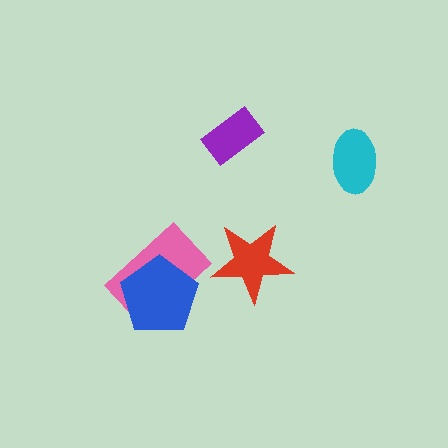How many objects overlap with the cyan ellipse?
0 objects overlap with the cyan ellipse.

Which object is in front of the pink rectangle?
The blue pentagon is in front of the pink rectangle.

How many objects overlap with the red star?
0 objects overlap with the red star.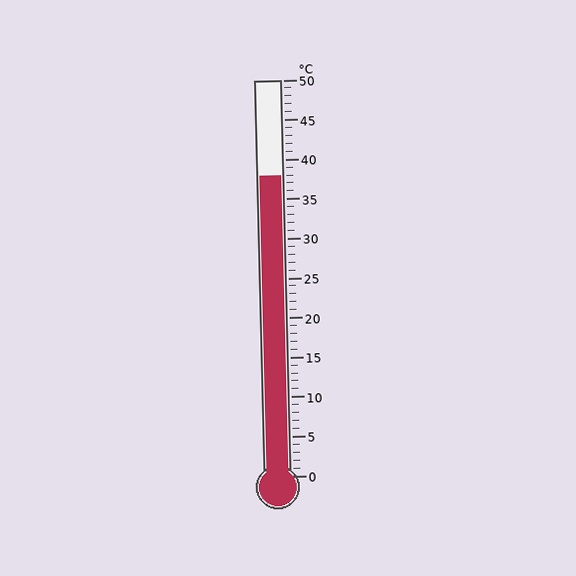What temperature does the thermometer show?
The thermometer shows approximately 38°C.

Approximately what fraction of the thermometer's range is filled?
The thermometer is filled to approximately 75% of its range.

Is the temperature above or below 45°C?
The temperature is below 45°C.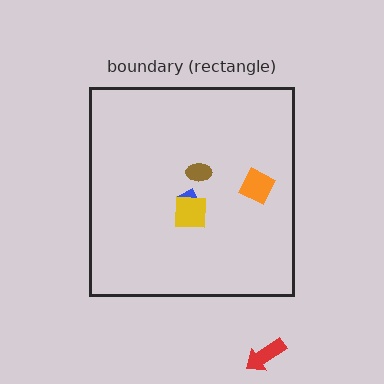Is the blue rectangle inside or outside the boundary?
Inside.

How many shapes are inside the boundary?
4 inside, 1 outside.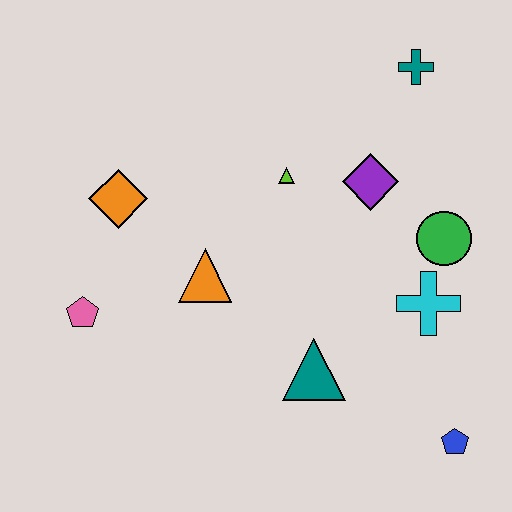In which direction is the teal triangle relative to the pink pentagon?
The teal triangle is to the right of the pink pentagon.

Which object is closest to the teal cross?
The purple diamond is closest to the teal cross.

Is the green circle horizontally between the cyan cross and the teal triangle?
No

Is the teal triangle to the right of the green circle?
No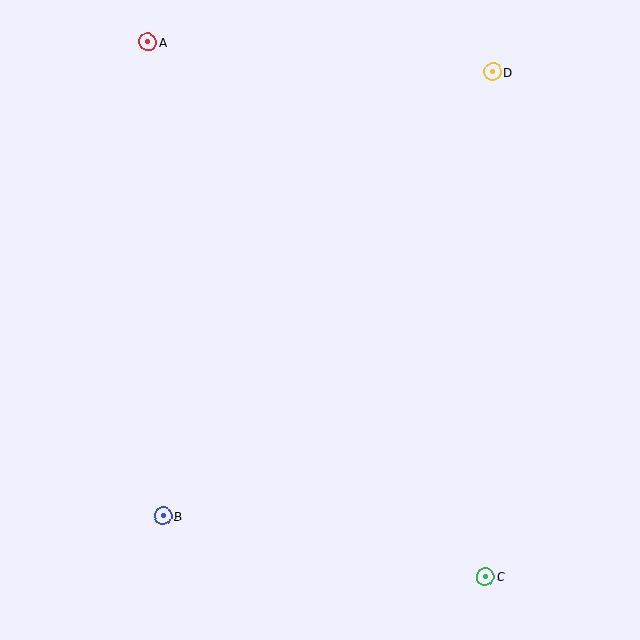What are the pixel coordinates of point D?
Point D is at (492, 72).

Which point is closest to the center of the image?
Point B at (163, 516) is closest to the center.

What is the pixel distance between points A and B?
The distance between A and B is 474 pixels.